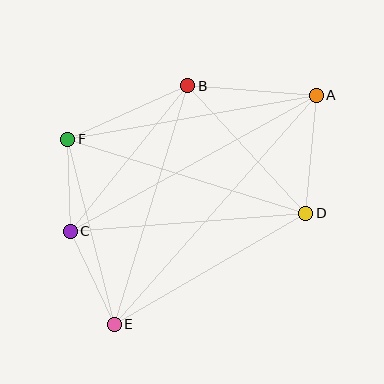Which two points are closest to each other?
Points C and F are closest to each other.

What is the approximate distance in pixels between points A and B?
The distance between A and B is approximately 129 pixels.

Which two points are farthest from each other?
Points A and E are farthest from each other.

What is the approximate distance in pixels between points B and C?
The distance between B and C is approximately 187 pixels.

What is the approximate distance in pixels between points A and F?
The distance between A and F is approximately 252 pixels.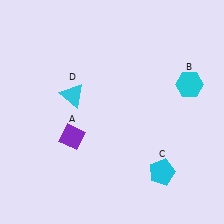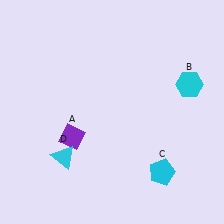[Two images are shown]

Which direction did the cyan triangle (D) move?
The cyan triangle (D) moved down.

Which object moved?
The cyan triangle (D) moved down.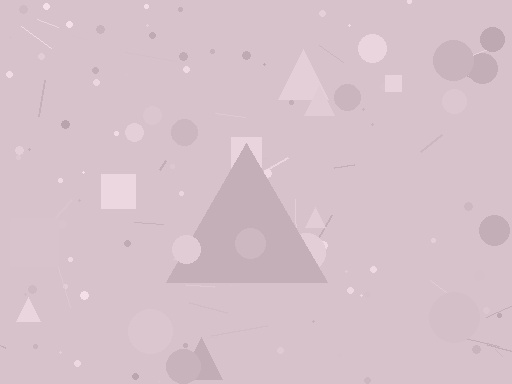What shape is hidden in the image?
A triangle is hidden in the image.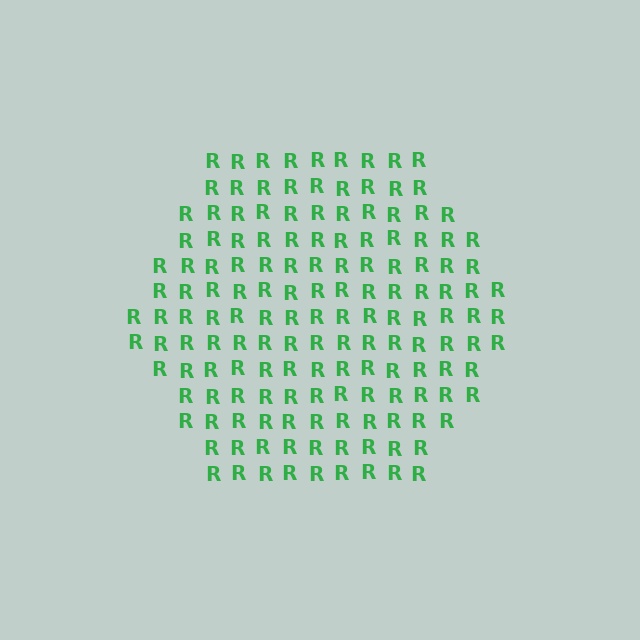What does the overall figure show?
The overall figure shows a hexagon.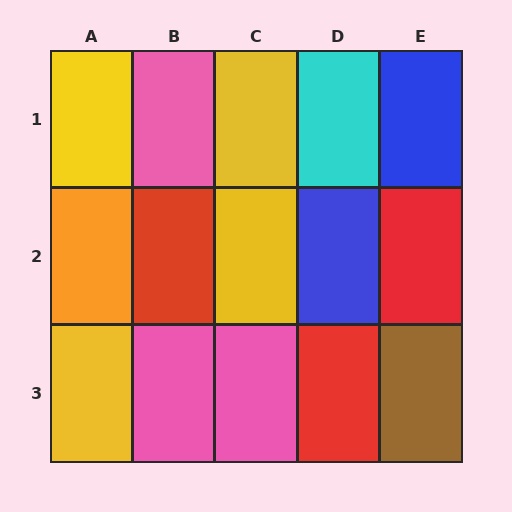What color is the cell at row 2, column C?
Yellow.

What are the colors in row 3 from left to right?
Yellow, pink, pink, red, brown.